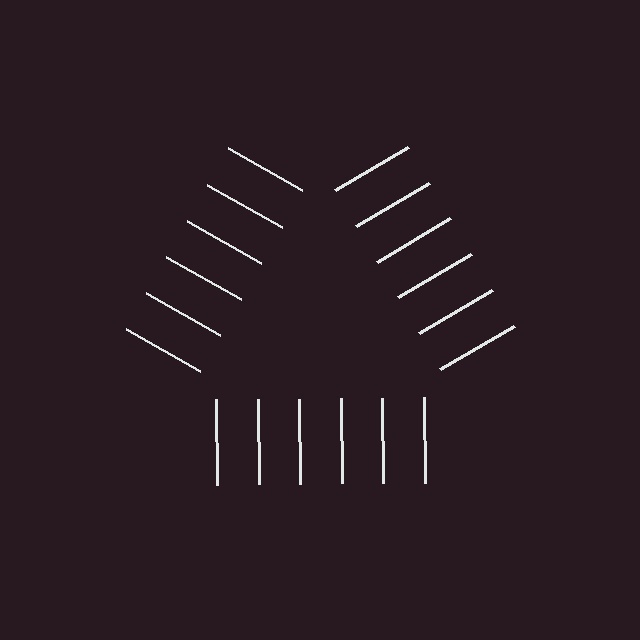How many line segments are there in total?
18 — 6 along each of the 3 edges.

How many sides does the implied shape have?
3 sides — the line-ends trace a triangle.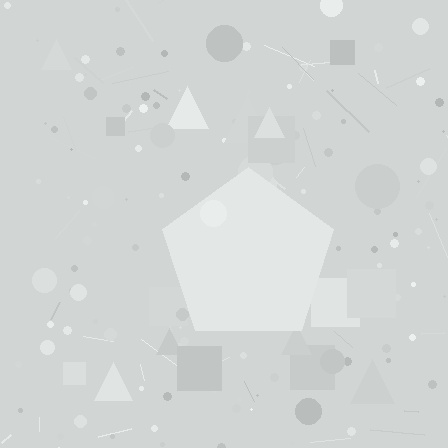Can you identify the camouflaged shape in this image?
The camouflaged shape is a pentagon.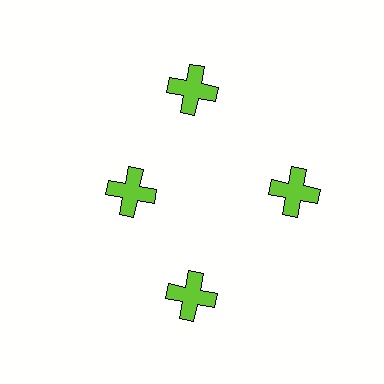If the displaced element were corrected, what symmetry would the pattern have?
It would have 4-fold rotational symmetry — the pattern would map onto itself every 90 degrees.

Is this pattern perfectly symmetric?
No. The 4 lime crosses are arranged in a ring, but one element near the 9 o'clock position is pulled inward toward the center, breaking the 4-fold rotational symmetry.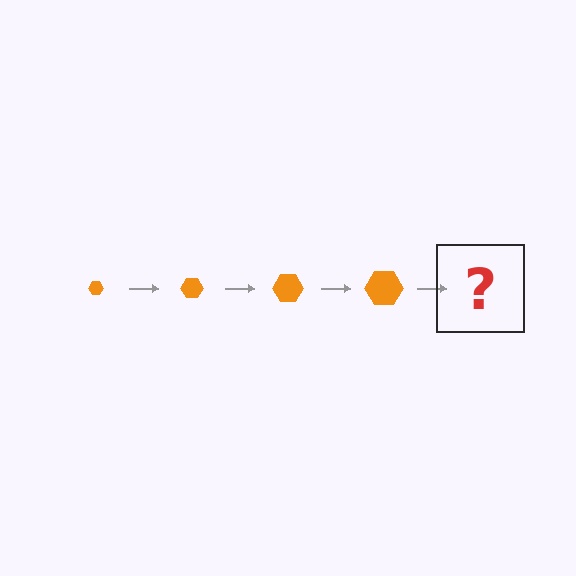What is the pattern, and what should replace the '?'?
The pattern is that the hexagon gets progressively larger each step. The '?' should be an orange hexagon, larger than the previous one.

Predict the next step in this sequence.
The next step is an orange hexagon, larger than the previous one.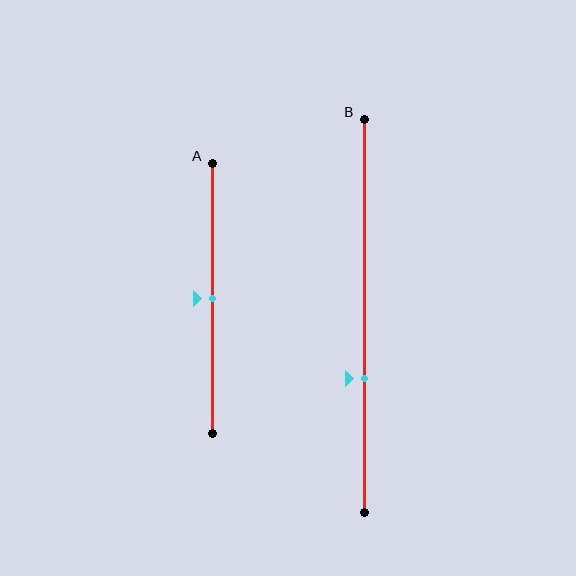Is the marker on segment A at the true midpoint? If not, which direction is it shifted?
Yes, the marker on segment A is at the true midpoint.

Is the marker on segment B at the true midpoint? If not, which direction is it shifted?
No, the marker on segment B is shifted downward by about 16% of the segment length.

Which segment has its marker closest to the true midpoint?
Segment A has its marker closest to the true midpoint.